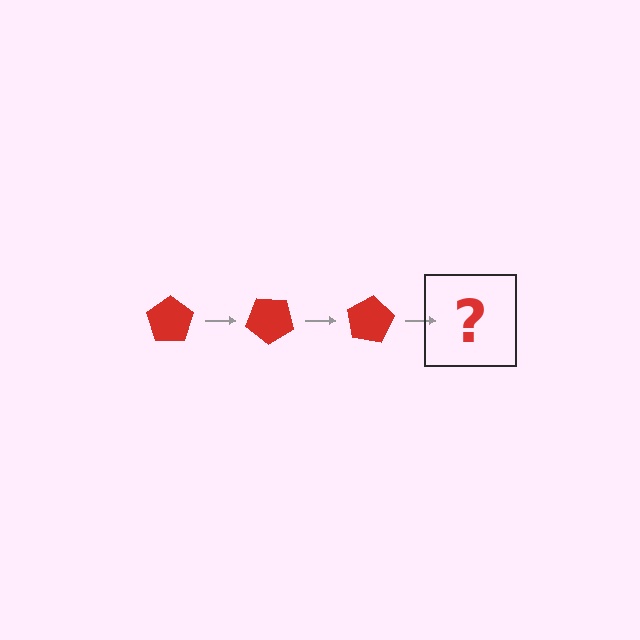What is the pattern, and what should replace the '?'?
The pattern is that the pentagon rotates 40 degrees each step. The '?' should be a red pentagon rotated 120 degrees.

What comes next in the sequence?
The next element should be a red pentagon rotated 120 degrees.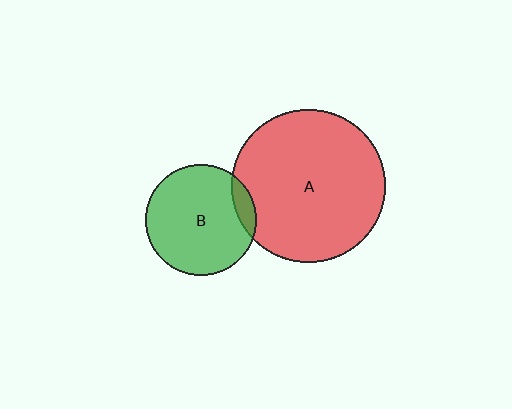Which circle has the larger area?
Circle A (red).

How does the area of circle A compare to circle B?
Approximately 1.9 times.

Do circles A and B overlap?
Yes.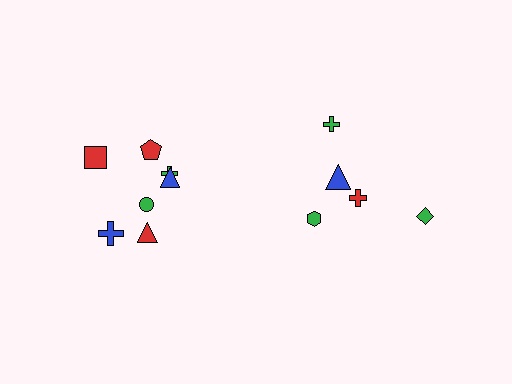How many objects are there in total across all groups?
There are 12 objects.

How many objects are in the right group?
There are 5 objects.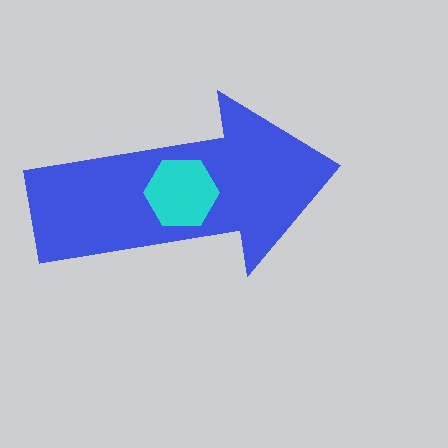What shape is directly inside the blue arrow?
The cyan hexagon.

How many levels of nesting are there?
2.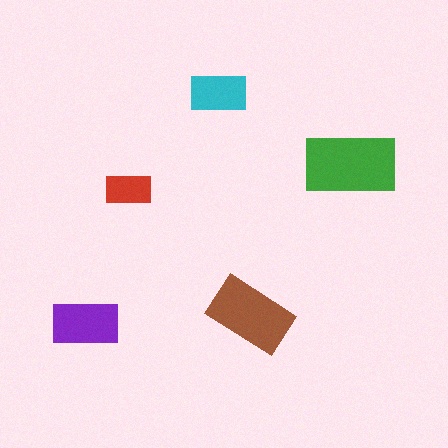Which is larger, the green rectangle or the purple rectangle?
The green one.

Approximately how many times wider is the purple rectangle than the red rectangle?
About 1.5 times wider.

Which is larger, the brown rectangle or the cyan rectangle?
The brown one.